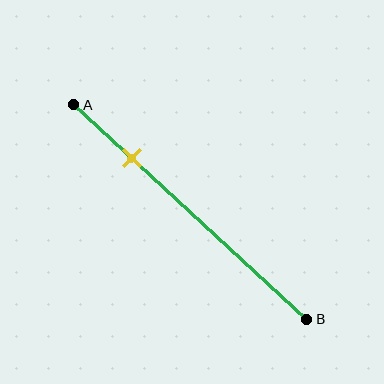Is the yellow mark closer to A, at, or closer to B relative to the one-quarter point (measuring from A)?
The yellow mark is approximately at the one-quarter point of segment AB.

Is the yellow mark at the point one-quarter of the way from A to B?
Yes, the mark is approximately at the one-quarter point.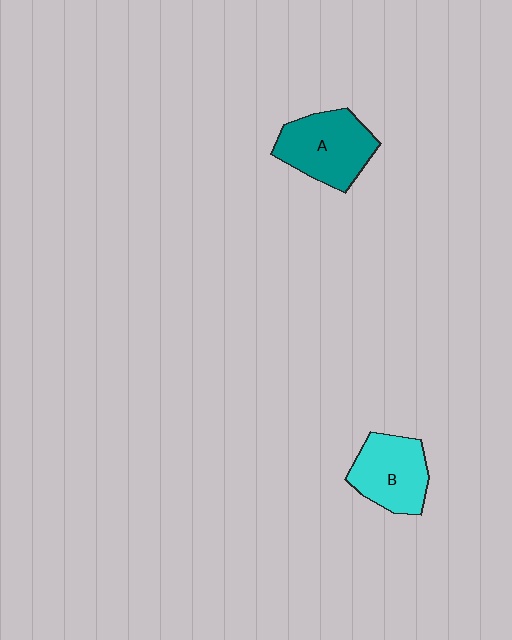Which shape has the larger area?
Shape A (teal).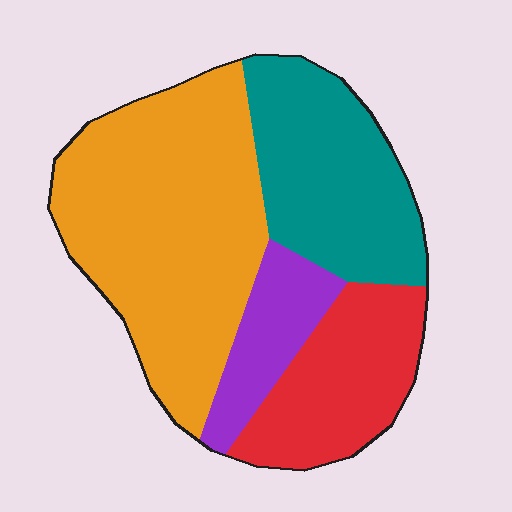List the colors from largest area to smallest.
From largest to smallest: orange, teal, red, purple.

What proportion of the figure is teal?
Teal covers 25% of the figure.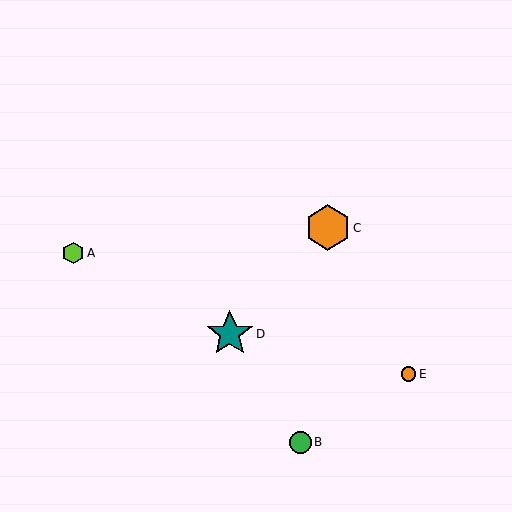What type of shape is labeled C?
Shape C is an orange hexagon.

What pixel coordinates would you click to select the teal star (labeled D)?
Click at (230, 334) to select the teal star D.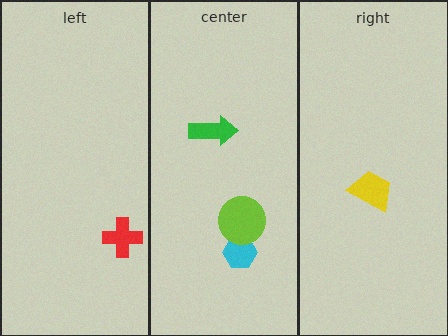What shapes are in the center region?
The green arrow, the cyan hexagon, the lime circle.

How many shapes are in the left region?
1.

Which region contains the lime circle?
The center region.